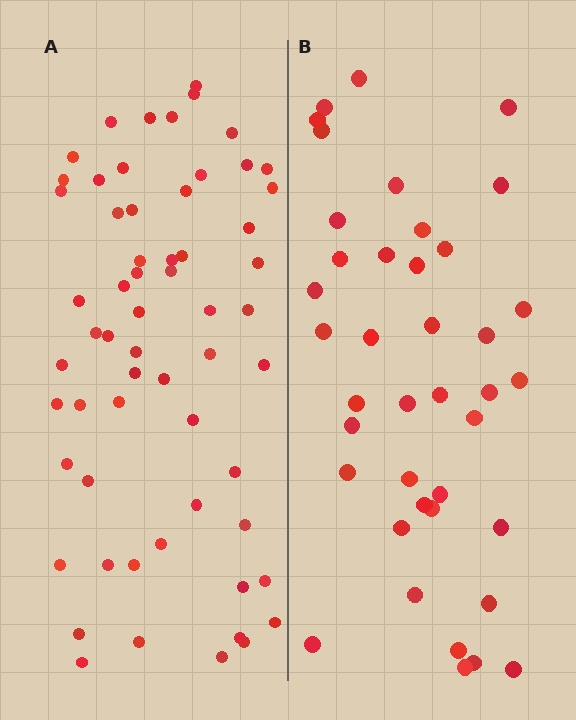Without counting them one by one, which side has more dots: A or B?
Region A (the left region) has more dots.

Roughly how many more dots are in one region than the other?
Region A has approximately 20 more dots than region B.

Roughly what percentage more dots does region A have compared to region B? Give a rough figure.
About 50% more.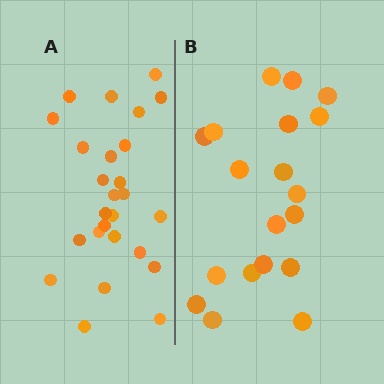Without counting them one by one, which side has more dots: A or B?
Region A (the left region) has more dots.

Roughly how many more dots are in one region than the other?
Region A has roughly 8 or so more dots than region B.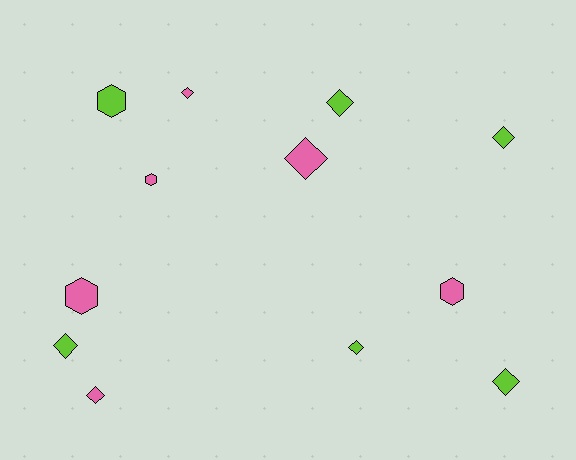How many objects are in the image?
There are 12 objects.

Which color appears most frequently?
Pink, with 6 objects.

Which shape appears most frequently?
Diamond, with 8 objects.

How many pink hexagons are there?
There are 3 pink hexagons.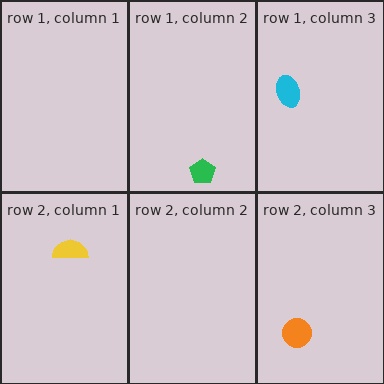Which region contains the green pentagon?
The row 1, column 2 region.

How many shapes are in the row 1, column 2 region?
1.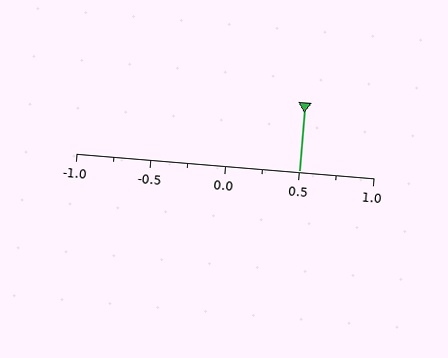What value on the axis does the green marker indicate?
The marker indicates approximately 0.5.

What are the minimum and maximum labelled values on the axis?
The axis runs from -1.0 to 1.0.